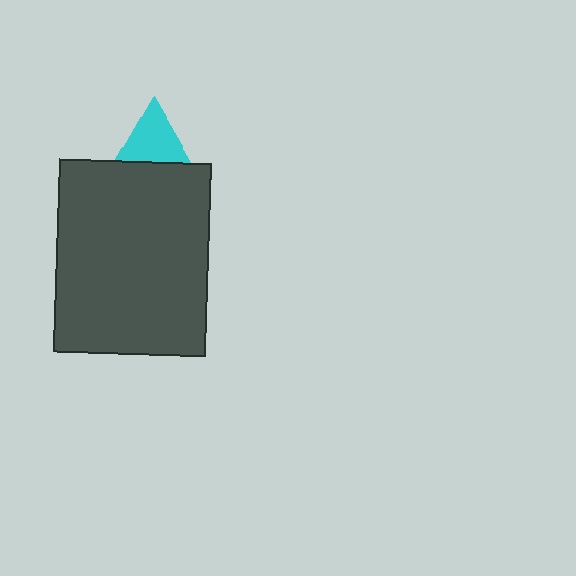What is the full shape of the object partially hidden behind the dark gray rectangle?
The partially hidden object is a cyan triangle.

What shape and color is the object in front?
The object in front is a dark gray rectangle.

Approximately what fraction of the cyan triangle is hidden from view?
Roughly 53% of the cyan triangle is hidden behind the dark gray rectangle.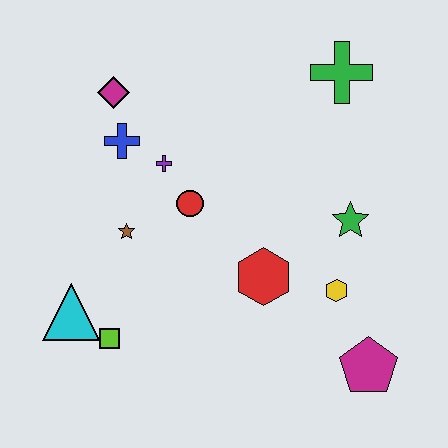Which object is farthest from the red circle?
The magenta pentagon is farthest from the red circle.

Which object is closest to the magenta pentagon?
The yellow hexagon is closest to the magenta pentagon.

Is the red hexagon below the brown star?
Yes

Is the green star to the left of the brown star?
No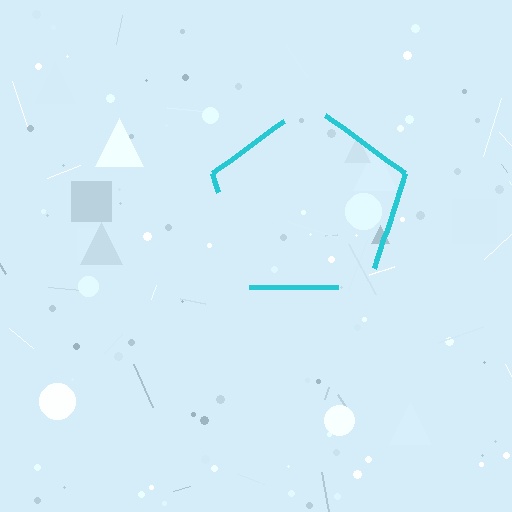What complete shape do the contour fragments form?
The contour fragments form a pentagon.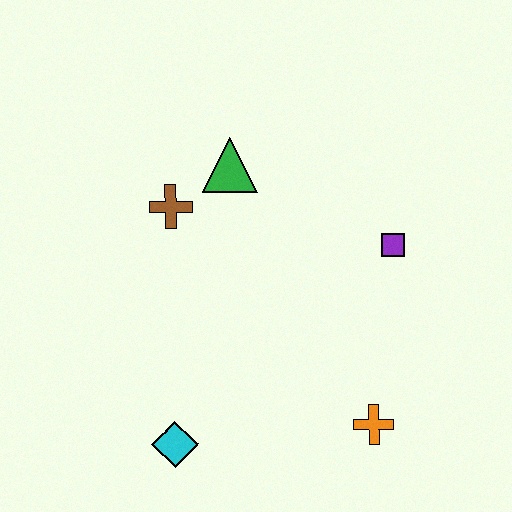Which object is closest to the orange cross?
The purple square is closest to the orange cross.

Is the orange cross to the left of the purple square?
Yes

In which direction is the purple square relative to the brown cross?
The purple square is to the right of the brown cross.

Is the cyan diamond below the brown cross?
Yes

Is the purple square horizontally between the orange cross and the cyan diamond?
No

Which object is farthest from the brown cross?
The orange cross is farthest from the brown cross.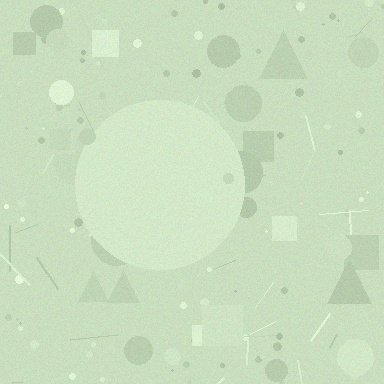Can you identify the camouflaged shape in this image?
The camouflaged shape is a circle.